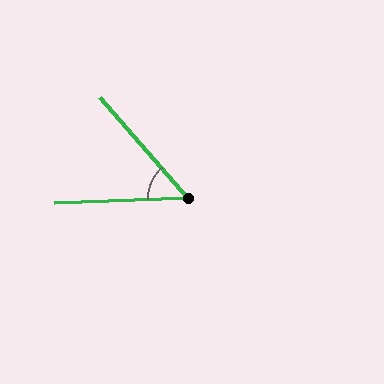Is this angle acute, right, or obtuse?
It is acute.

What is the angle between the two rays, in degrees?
Approximately 51 degrees.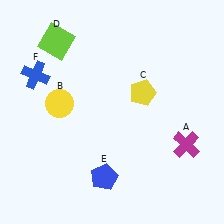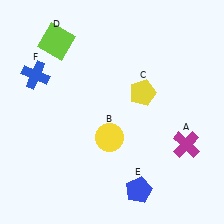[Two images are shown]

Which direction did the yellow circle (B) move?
The yellow circle (B) moved right.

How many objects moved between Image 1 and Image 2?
2 objects moved between the two images.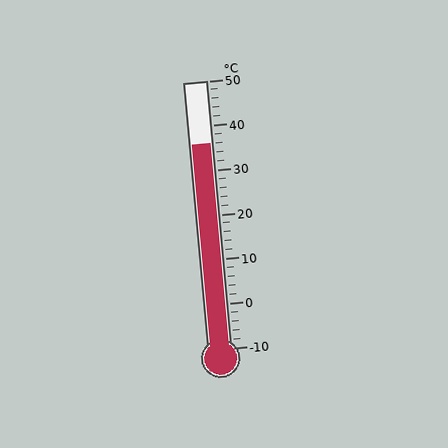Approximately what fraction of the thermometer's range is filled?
The thermometer is filled to approximately 75% of its range.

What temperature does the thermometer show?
The thermometer shows approximately 36°C.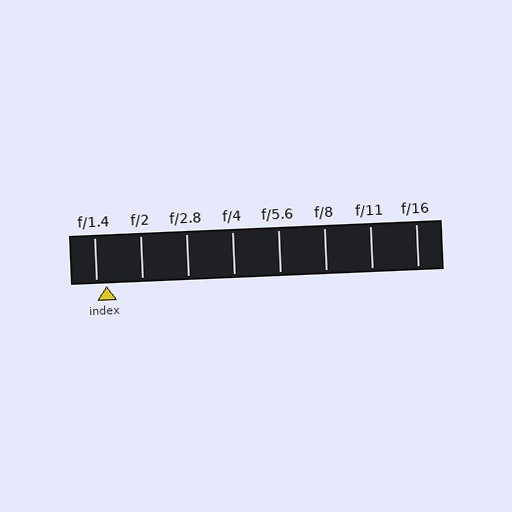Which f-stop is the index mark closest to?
The index mark is closest to f/1.4.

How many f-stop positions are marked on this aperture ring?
There are 8 f-stop positions marked.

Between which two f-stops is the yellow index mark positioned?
The index mark is between f/1.4 and f/2.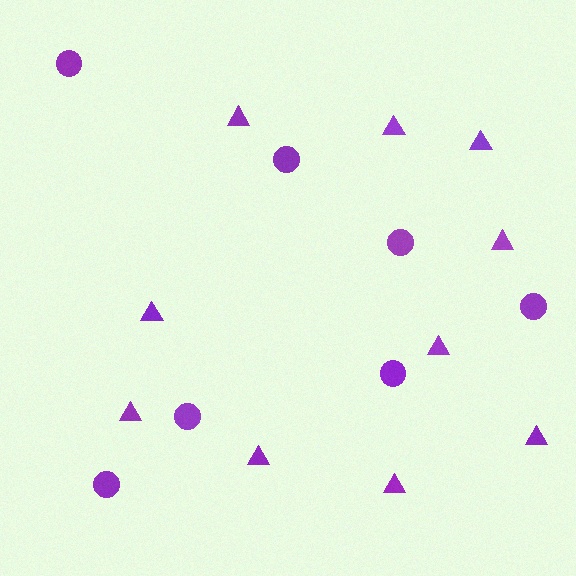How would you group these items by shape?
There are 2 groups: one group of triangles (10) and one group of circles (7).